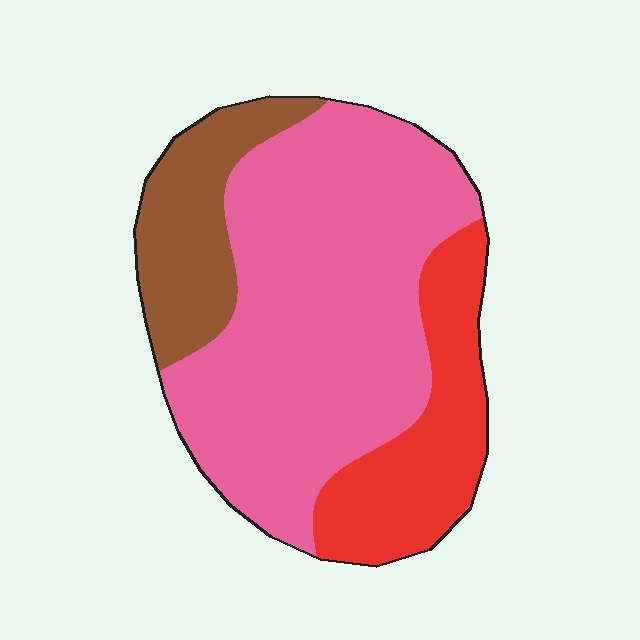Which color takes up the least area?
Brown, at roughly 15%.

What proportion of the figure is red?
Red takes up between a sixth and a third of the figure.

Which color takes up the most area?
Pink, at roughly 60%.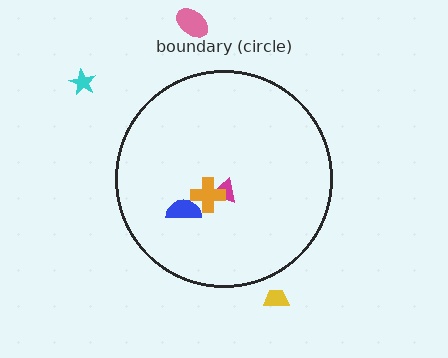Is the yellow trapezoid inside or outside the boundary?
Outside.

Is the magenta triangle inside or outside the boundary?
Inside.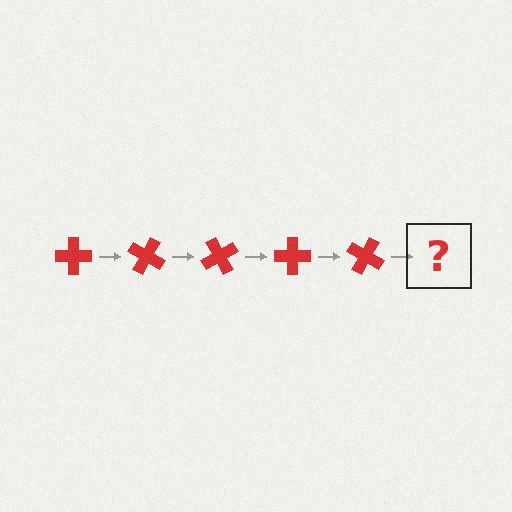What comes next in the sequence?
The next element should be a red cross rotated 150 degrees.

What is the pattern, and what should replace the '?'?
The pattern is that the cross rotates 30 degrees each step. The '?' should be a red cross rotated 150 degrees.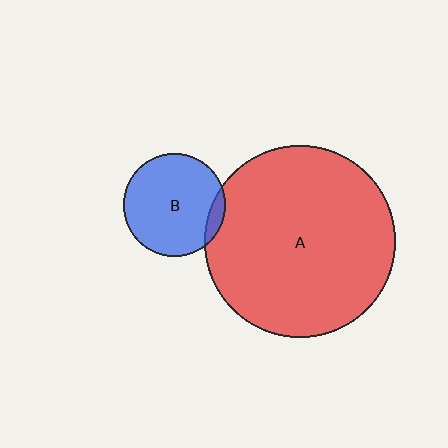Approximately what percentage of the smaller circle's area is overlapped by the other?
Approximately 10%.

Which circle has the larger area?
Circle A (red).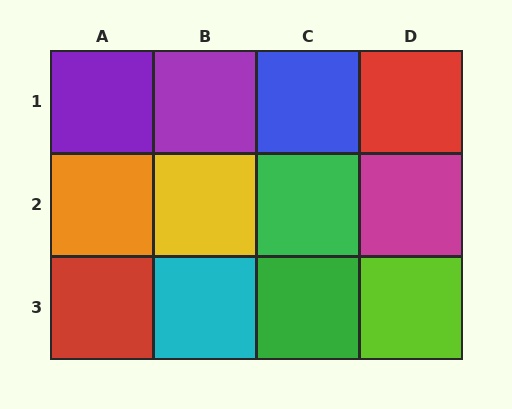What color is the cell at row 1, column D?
Red.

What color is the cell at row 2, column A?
Orange.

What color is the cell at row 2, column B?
Yellow.